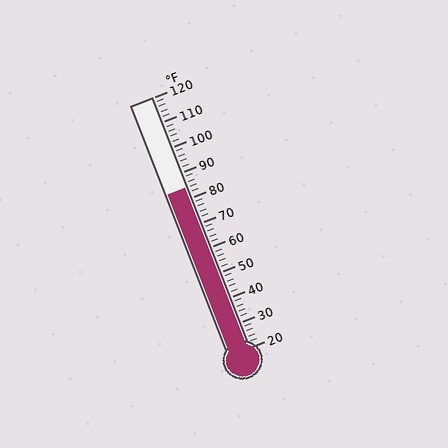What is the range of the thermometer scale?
The thermometer scale ranges from 20°F to 120°F.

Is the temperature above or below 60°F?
The temperature is above 60°F.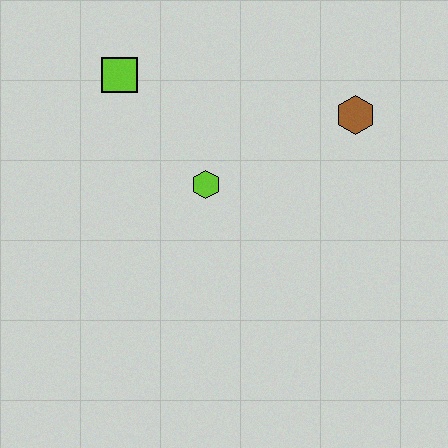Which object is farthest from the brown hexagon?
The lime square is farthest from the brown hexagon.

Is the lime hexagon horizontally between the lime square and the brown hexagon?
Yes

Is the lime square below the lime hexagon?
No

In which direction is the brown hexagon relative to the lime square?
The brown hexagon is to the right of the lime square.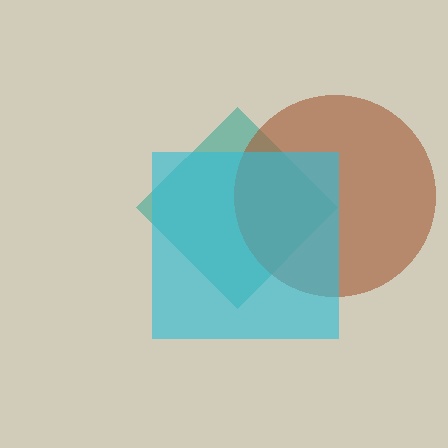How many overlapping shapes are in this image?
There are 3 overlapping shapes in the image.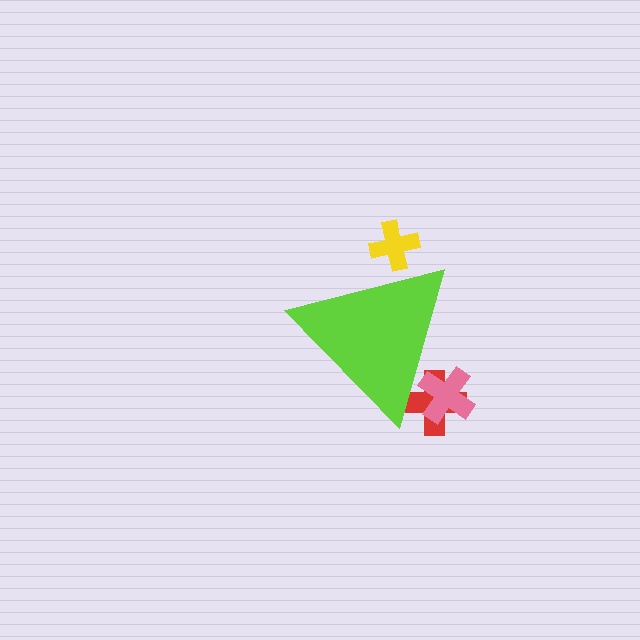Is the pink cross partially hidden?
Yes, the pink cross is partially hidden behind the lime triangle.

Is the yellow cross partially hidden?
Yes, the yellow cross is partially hidden behind the lime triangle.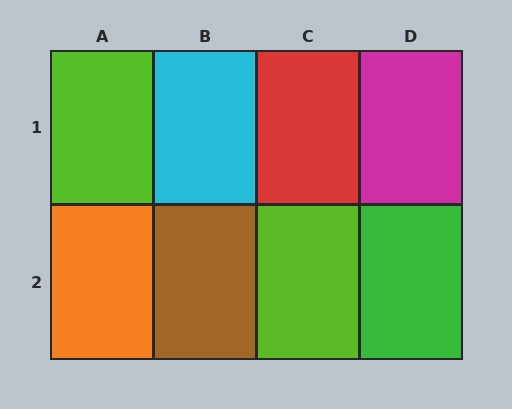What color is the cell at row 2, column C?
Lime.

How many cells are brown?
1 cell is brown.